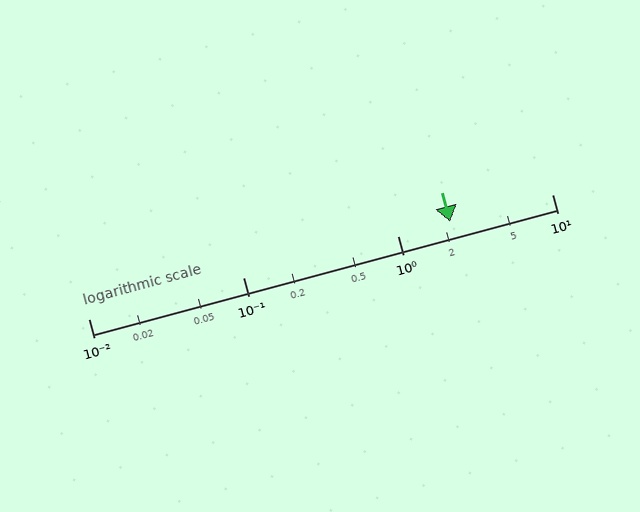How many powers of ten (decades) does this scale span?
The scale spans 3 decades, from 0.01 to 10.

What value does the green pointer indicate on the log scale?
The pointer indicates approximately 2.2.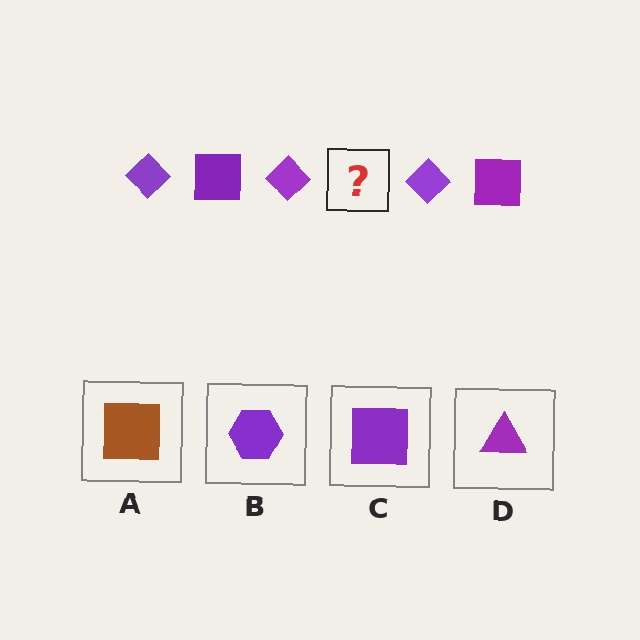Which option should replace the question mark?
Option C.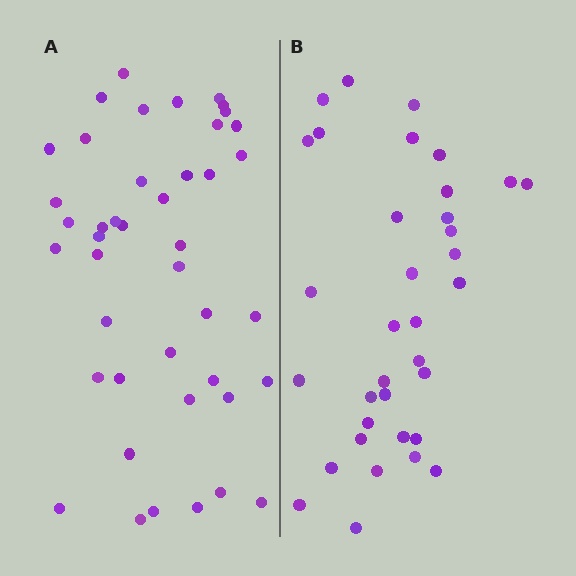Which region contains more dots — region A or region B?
Region A (the left region) has more dots.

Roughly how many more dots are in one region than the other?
Region A has roughly 8 or so more dots than region B.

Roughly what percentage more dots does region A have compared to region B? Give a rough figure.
About 25% more.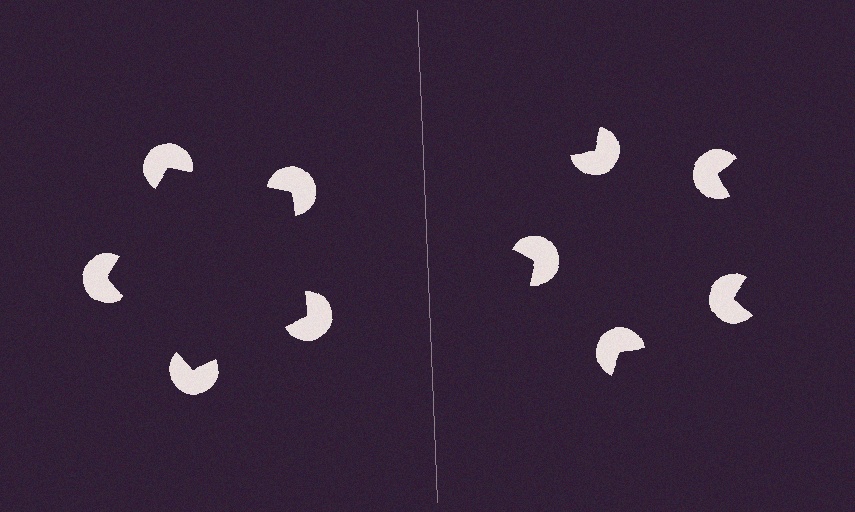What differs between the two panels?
The pac-man discs are positioned identically on both sides; only the wedge orientations differ. On the left they align to a pentagon; on the right they are misaligned.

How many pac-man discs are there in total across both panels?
10 — 5 on each side.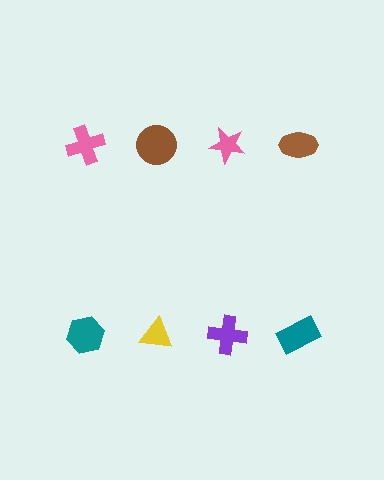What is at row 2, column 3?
A purple cross.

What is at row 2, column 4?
A teal rectangle.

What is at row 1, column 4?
A brown ellipse.